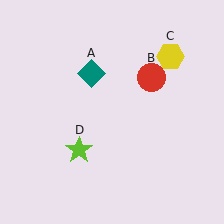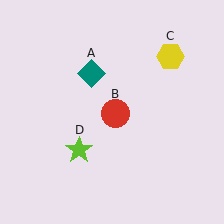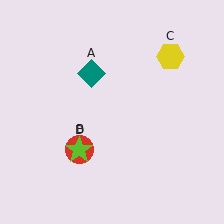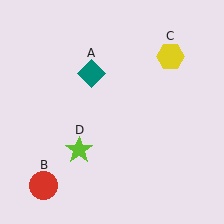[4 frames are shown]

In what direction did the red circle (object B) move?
The red circle (object B) moved down and to the left.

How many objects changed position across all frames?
1 object changed position: red circle (object B).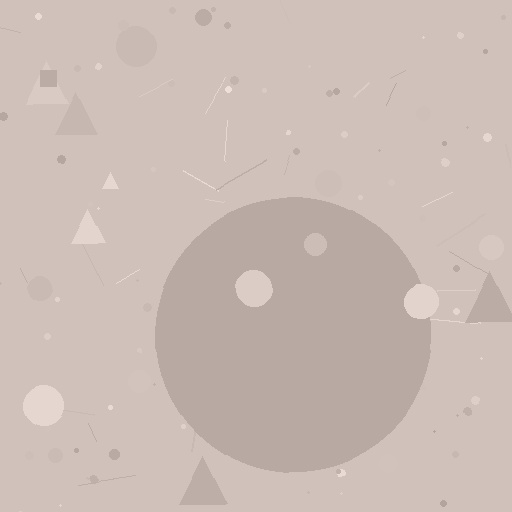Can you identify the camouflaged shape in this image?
The camouflaged shape is a circle.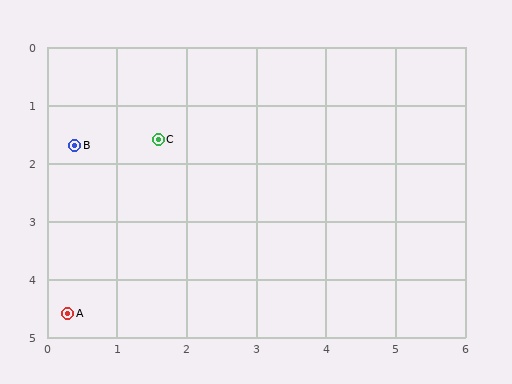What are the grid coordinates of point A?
Point A is at approximately (0.3, 4.6).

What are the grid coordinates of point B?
Point B is at approximately (0.4, 1.7).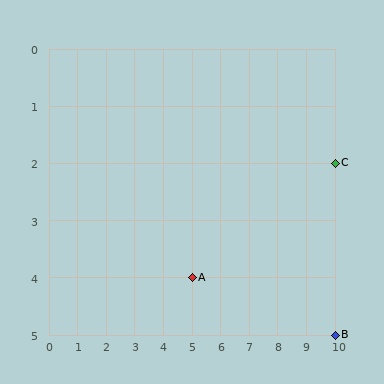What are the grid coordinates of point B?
Point B is at grid coordinates (10, 5).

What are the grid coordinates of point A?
Point A is at grid coordinates (5, 4).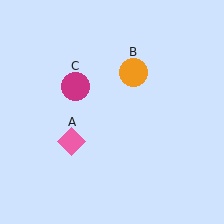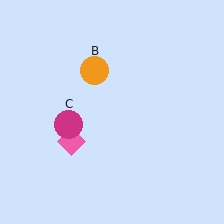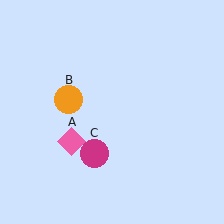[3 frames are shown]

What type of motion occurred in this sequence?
The orange circle (object B), magenta circle (object C) rotated counterclockwise around the center of the scene.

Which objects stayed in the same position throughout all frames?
Pink diamond (object A) remained stationary.